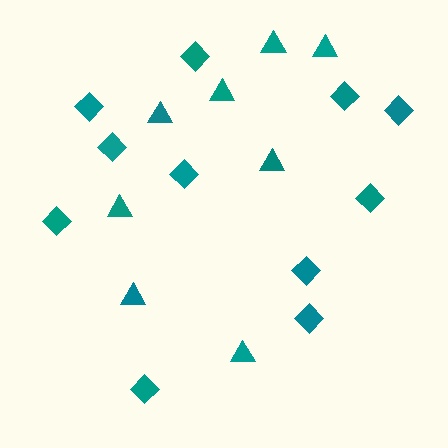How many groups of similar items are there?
There are 2 groups: one group of diamonds (11) and one group of triangles (8).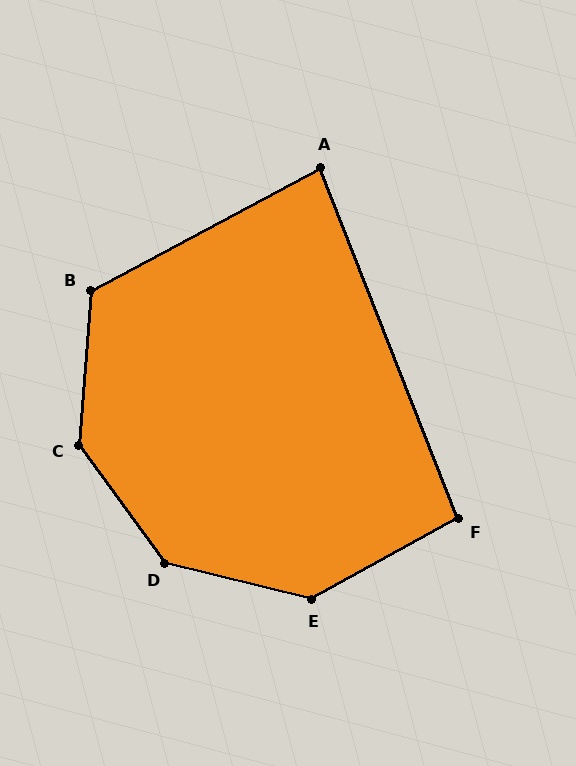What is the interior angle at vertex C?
Approximately 140 degrees (obtuse).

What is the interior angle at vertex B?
Approximately 122 degrees (obtuse).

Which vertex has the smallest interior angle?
A, at approximately 83 degrees.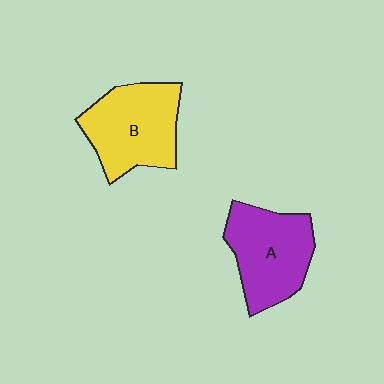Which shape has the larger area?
Shape B (yellow).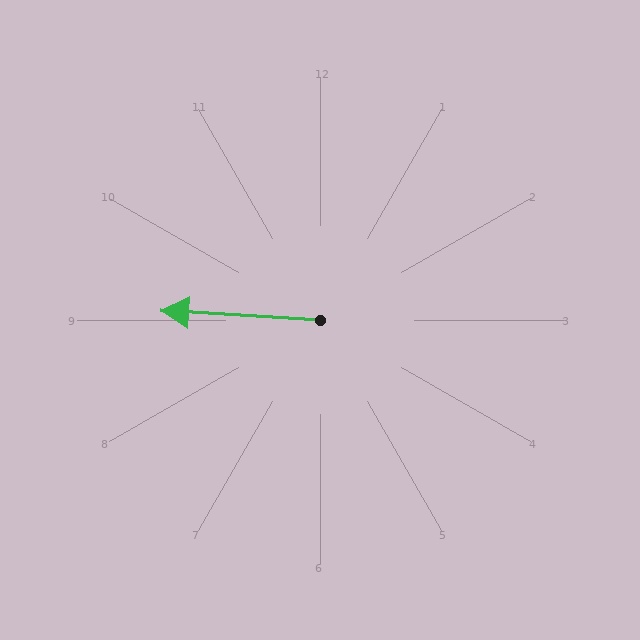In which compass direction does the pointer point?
West.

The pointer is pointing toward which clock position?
Roughly 9 o'clock.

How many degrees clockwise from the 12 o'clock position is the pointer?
Approximately 273 degrees.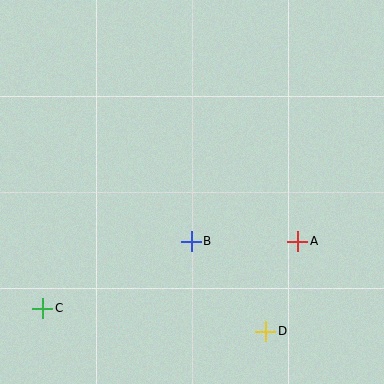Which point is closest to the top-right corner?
Point A is closest to the top-right corner.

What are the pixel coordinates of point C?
Point C is at (43, 308).